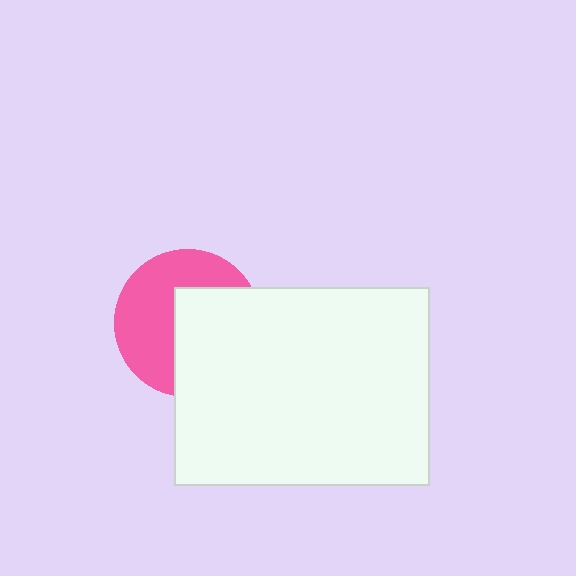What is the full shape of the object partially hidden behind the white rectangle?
The partially hidden object is a pink circle.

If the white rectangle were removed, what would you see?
You would see the complete pink circle.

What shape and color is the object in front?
The object in front is a white rectangle.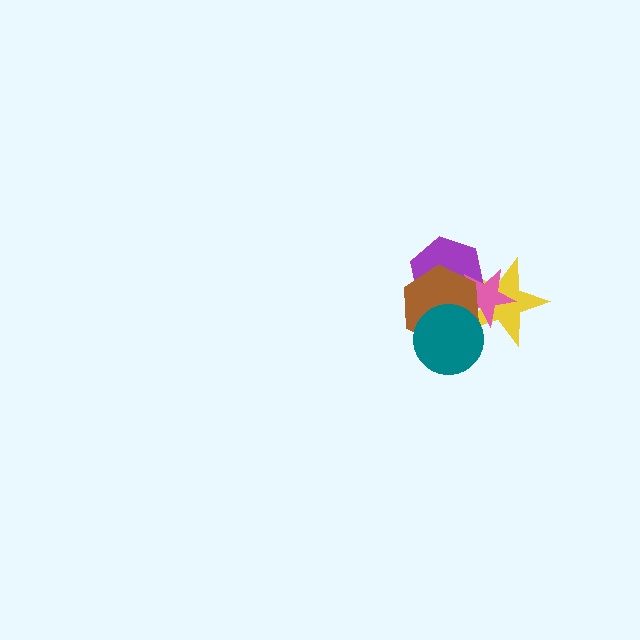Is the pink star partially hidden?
Yes, it is partially covered by another shape.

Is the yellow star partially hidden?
Yes, it is partially covered by another shape.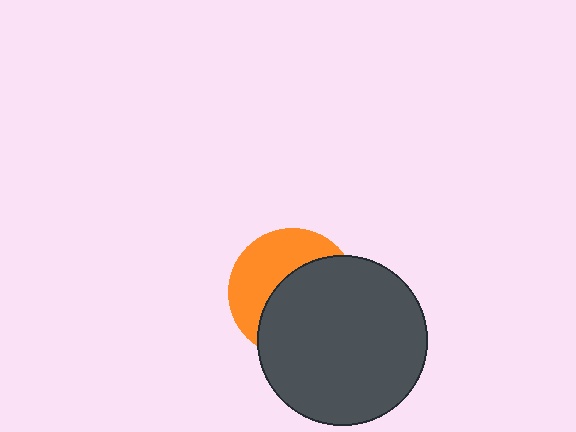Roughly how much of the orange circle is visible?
A small part of it is visible (roughly 43%).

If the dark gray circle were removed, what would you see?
You would see the complete orange circle.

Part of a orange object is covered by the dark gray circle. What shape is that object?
It is a circle.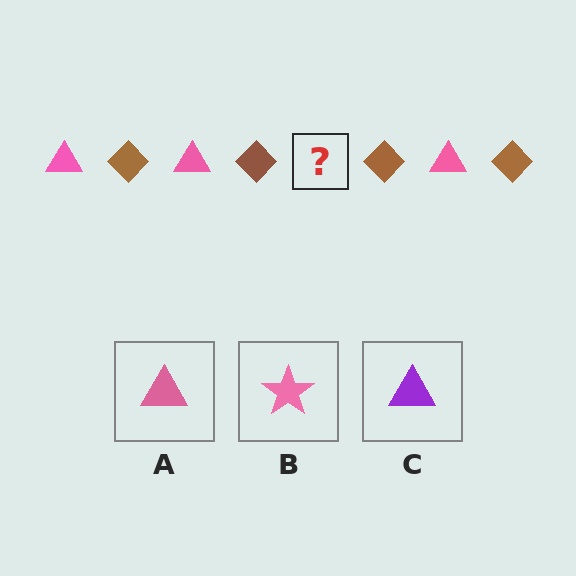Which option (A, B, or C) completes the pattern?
A.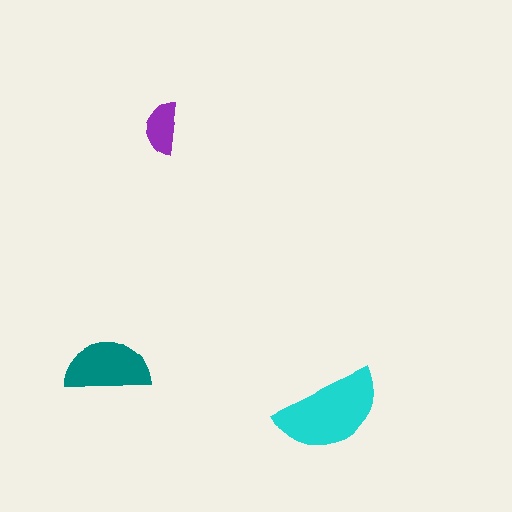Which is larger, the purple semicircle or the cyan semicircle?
The cyan one.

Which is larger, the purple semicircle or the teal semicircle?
The teal one.